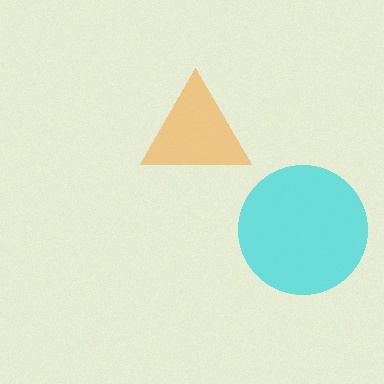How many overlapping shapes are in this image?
There are 2 overlapping shapes in the image.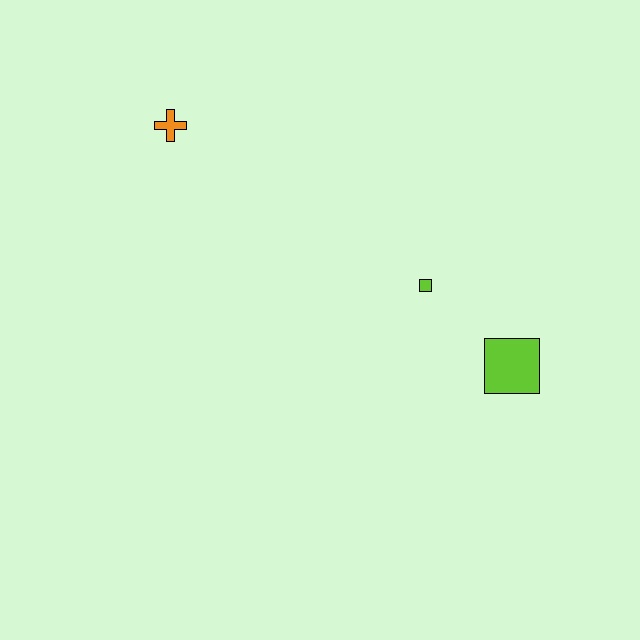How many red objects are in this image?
There are no red objects.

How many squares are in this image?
There are 2 squares.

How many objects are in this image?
There are 3 objects.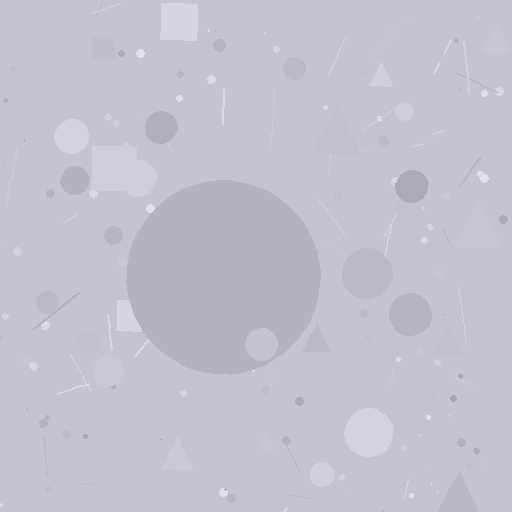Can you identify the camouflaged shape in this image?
The camouflaged shape is a circle.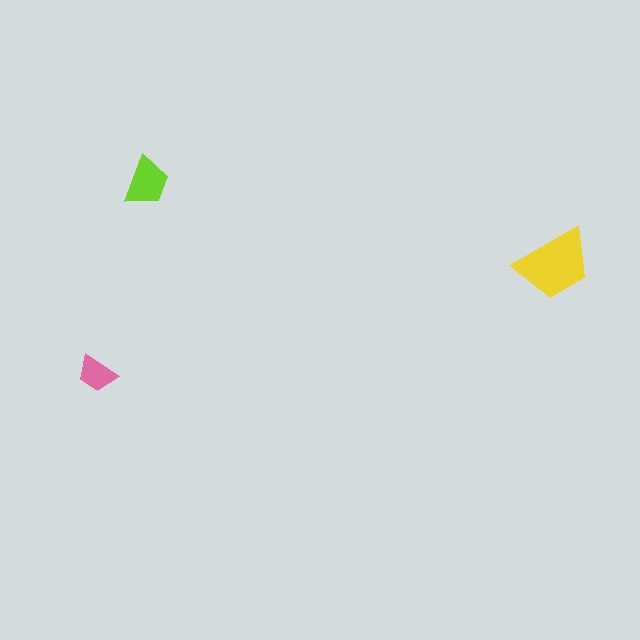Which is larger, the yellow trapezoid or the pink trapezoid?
The yellow one.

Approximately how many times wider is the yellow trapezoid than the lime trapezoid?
About 1.5 times wider.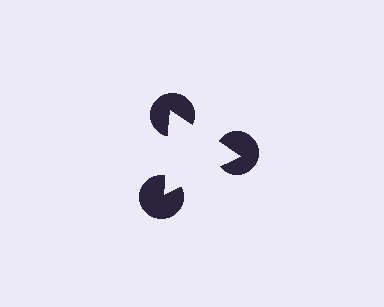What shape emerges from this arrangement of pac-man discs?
An illusory triangle — its edges are inferred from the aligned wedge cuts in the pac-man discs, not physically drawn.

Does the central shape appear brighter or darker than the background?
It typically appears slightly brighter than the background, even though no actual brightness change is drawn.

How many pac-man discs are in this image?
There are 3 — one at each vertex of the illusory triangle.